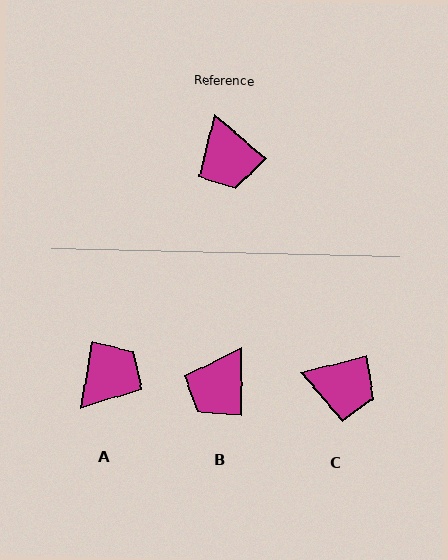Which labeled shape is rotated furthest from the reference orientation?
A, about 121 degrees away.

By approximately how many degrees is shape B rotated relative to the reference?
Approximately 50 degrees clockwise.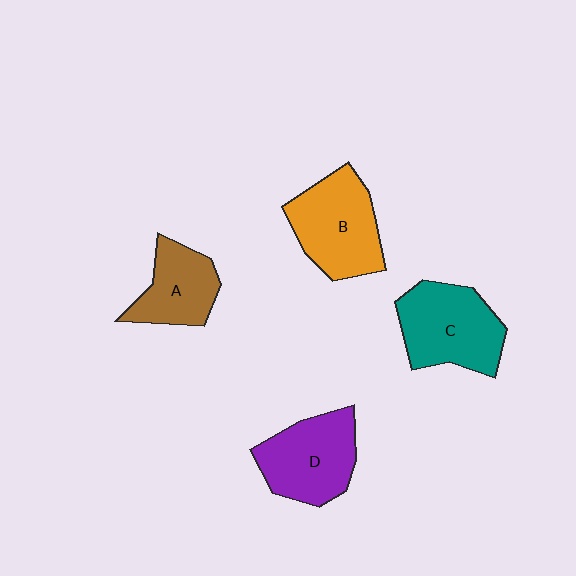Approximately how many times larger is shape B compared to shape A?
Approximately 1.4 times.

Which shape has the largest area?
Shape C (teal).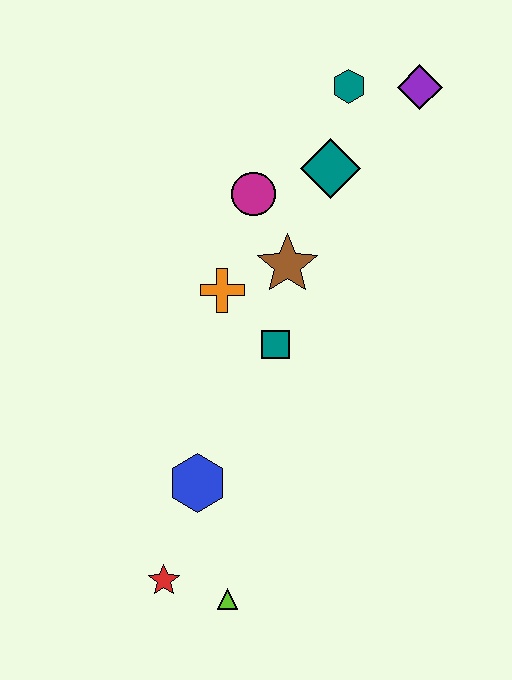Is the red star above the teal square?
No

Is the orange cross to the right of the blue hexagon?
Yes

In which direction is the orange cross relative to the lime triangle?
The orange cross is above the lime triangle.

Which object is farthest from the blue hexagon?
The purple diamond is farthest from the blue hexagon.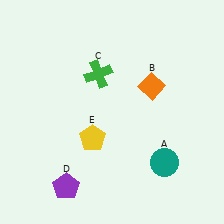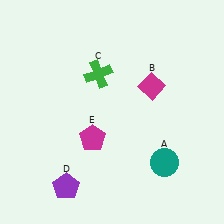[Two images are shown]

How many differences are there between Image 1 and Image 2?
There are 2 differences between the two images.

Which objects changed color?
B changed from orange to magenta. E changed from yellow to magenta.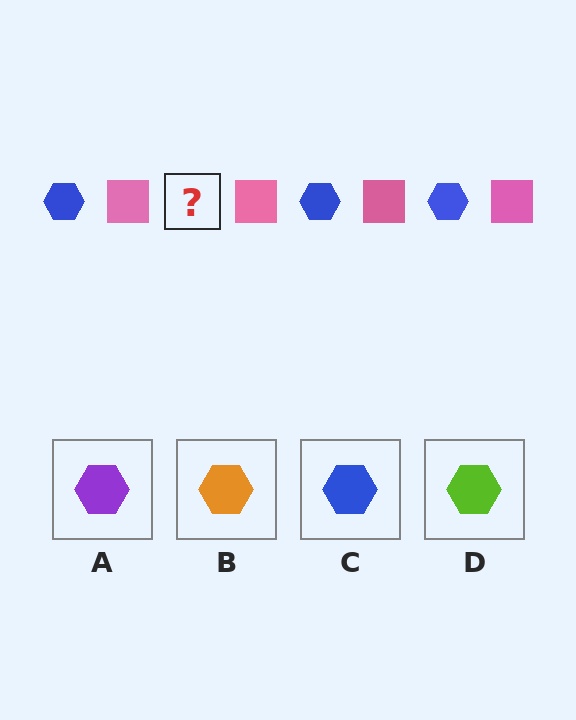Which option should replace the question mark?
Option C.